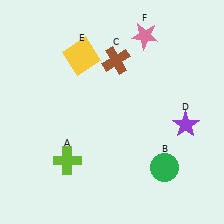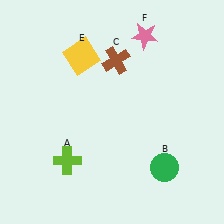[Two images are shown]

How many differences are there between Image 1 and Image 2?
There is 1 difference between the two images.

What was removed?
The purple star (D) was removed in Image 2.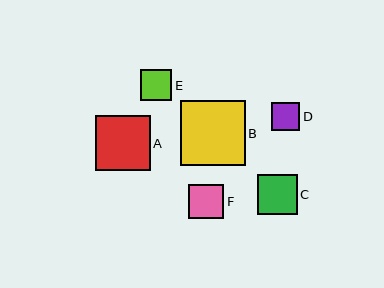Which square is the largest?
Square B is the largest with a size of approximately 65 pixels.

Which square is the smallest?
Square D is the smallest with a size of approximately 28 pixels.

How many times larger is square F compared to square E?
Square F is approximately 1.1 times the size of square E.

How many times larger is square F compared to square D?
Square F is approximately 1.2 times the size of square D.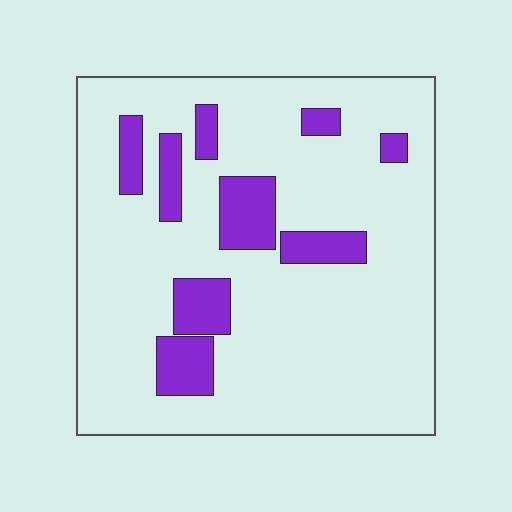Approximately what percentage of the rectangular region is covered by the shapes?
Approximately 15%.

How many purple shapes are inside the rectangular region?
9.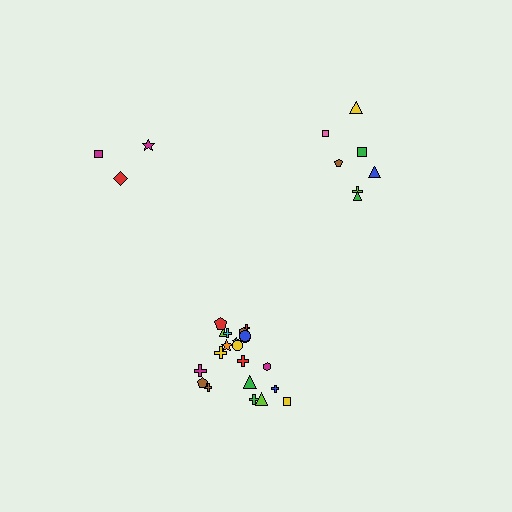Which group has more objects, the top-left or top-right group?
The top-right group.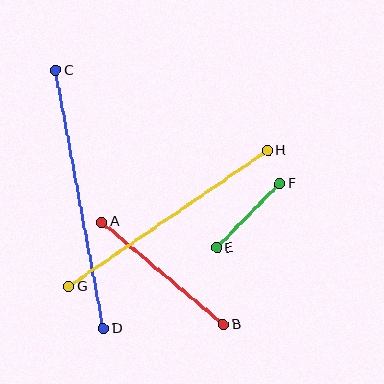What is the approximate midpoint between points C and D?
The midpoint is at approximately (79, 200) pixels.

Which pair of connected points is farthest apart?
Points C and D are farthest apart.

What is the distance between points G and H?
The distance is approximately 241 pixels.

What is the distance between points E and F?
The distance is approximately 90 pixels.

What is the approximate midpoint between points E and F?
The midpoint is at approximately (248, 216) pixels.